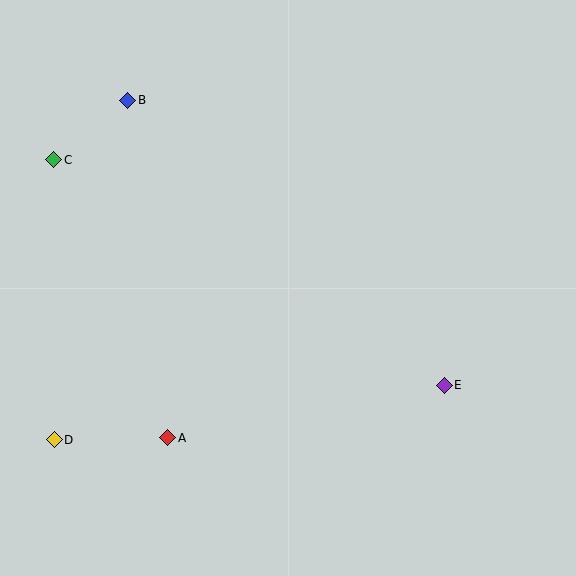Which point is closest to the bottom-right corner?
Point E is closest to the bottom-right corner.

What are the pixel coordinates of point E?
Point E is at (444, 385).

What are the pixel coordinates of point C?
Point C is at (54, 160).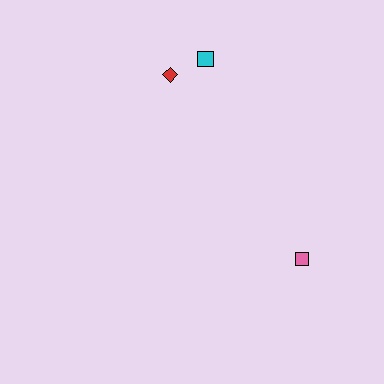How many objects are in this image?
There are 3 objects.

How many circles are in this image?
There are no circles.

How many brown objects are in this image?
There are no brown objects.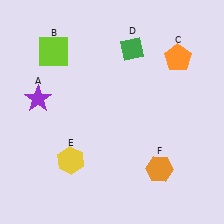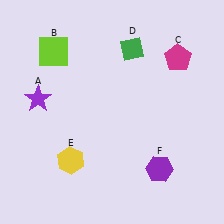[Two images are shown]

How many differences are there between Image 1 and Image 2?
There are 2 differences between the two images.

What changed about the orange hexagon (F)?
In Image 1, F is orange. In Image 2, it changed to purple.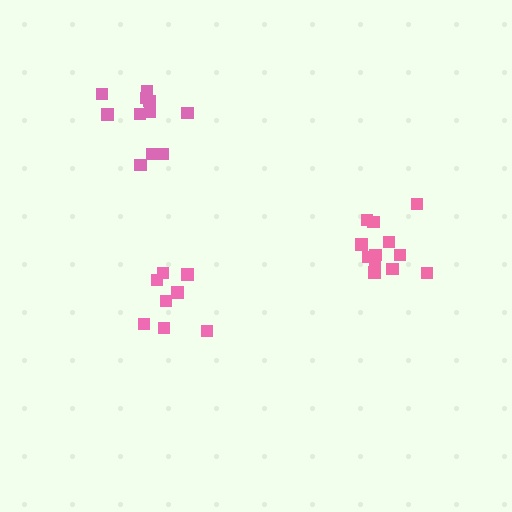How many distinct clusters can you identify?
There are 3 distinct clusters.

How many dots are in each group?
Group 1: 8 dots, Group 2: 12 dots, Group 3: 11 dots (31 total).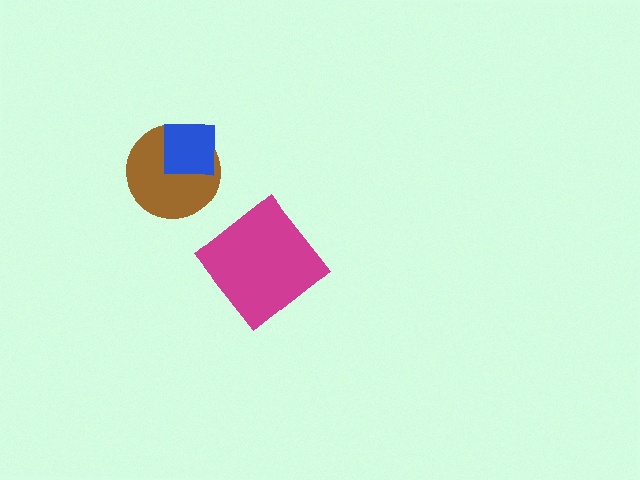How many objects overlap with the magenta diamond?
0 objects overlap with the magenta diamond.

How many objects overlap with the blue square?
1 object overlaps with the blue square.